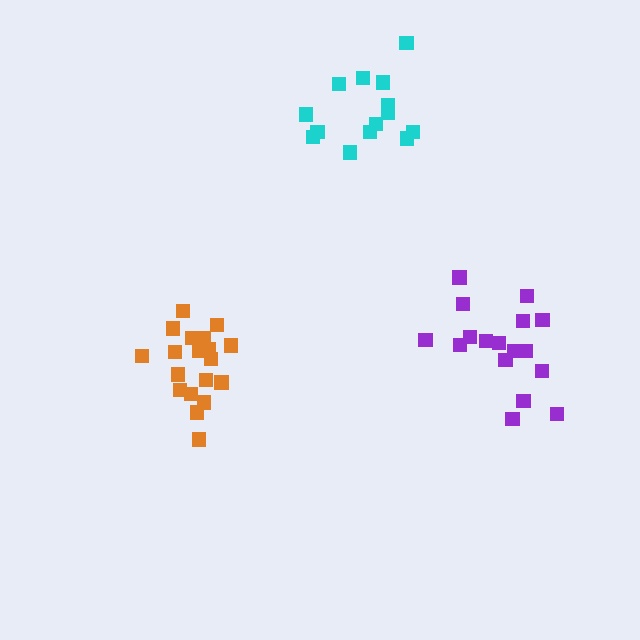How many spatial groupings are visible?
There are 3 spatial groupings.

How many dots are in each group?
Group 1: 19 dots, Group 2: 17 dots, Group 3: 14 dots (50 total).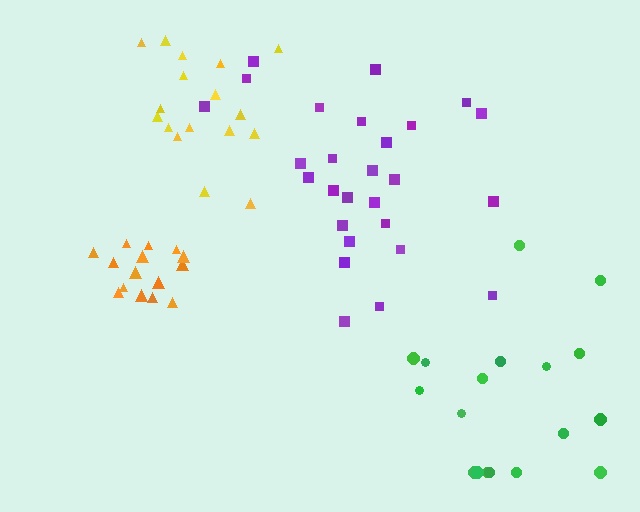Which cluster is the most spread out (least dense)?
Green.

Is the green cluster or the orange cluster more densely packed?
Orange.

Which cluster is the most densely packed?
Orange.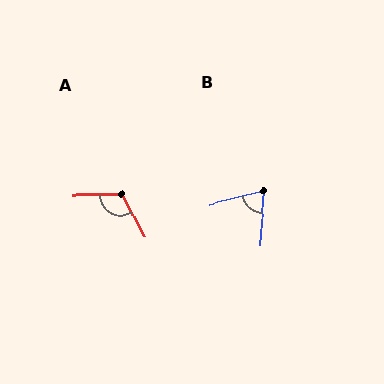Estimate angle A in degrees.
Approximately 117 degrees.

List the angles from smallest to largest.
B (72°), A (117°).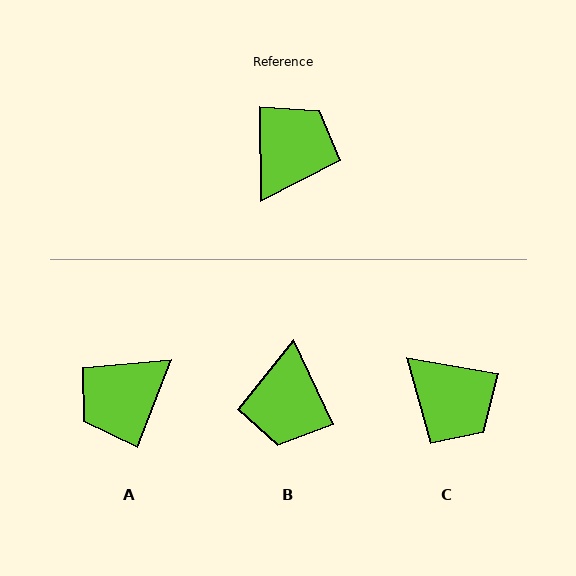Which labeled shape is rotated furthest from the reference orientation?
A, about 158 degrees away.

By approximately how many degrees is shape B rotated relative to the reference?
Approximately 155 degrees clockwise.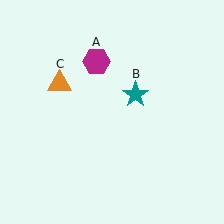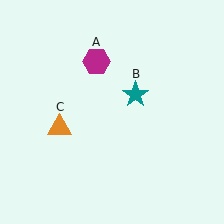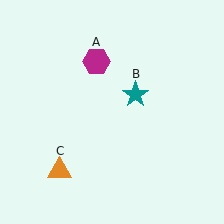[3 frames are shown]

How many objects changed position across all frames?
1 object changed position: orange triangle (object C).